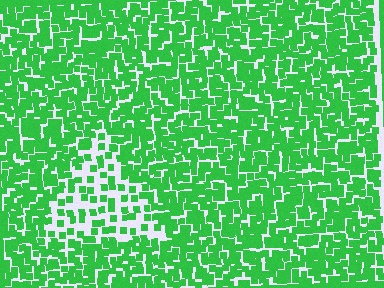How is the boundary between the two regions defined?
The boundary is defined by a change in element density (approximately 2.3x ratio). All elements are the same color, size, and shape.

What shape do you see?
I see a triangle.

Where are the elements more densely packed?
The elements are more densely packed outside the triangle boundary.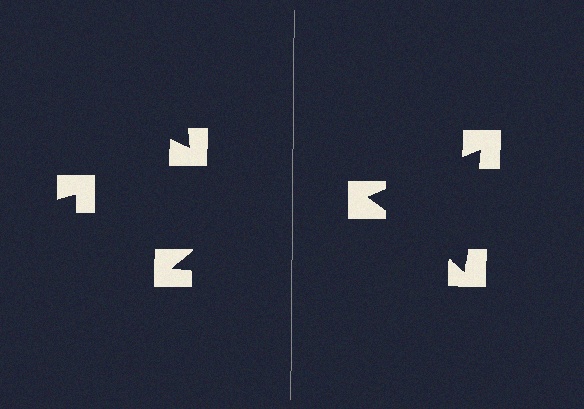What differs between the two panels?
The notched squares are positioned identically on both sides; only the wedge orientations differ. On the right they align to a triangle; on the left they are misaligned.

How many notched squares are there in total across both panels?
6 — 3 on each side.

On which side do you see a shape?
An illusory triangle appears on the right side. On the left side the wedge cuts are rotated, so no coherent shape forms.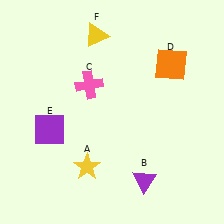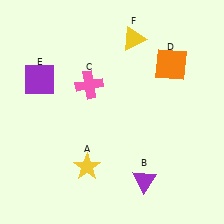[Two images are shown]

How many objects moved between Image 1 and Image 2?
2 objects moved between the two images.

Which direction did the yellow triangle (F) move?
The yellow triangle (F) moved right.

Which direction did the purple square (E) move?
The purple square (E) moved up.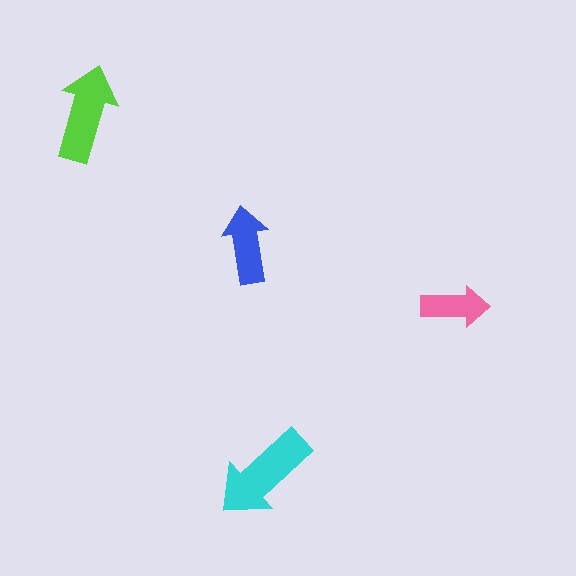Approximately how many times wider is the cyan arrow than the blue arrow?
About 1.5 times wider.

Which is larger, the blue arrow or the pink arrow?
The blue one.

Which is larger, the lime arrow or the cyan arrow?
The cyan one.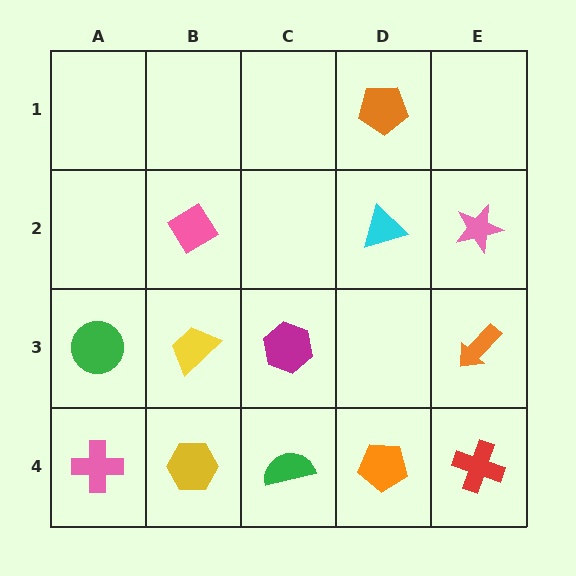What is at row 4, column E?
A red cross.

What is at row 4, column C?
A green semicircle.